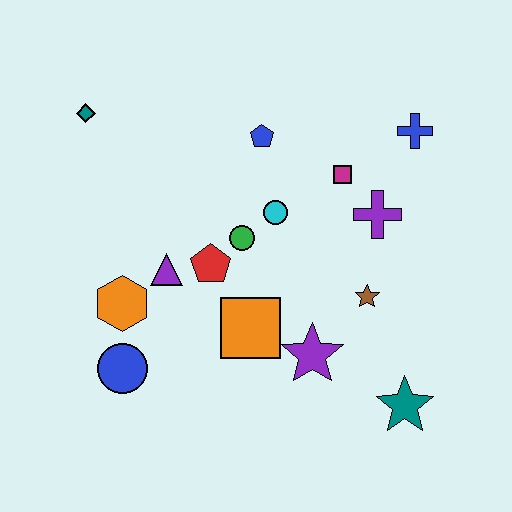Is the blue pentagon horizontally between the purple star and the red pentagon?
Yes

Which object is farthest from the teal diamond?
The teal star is farthest from the teal diamond.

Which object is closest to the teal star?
The purple star is closest to the teal star.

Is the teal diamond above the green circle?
Yes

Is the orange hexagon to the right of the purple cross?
No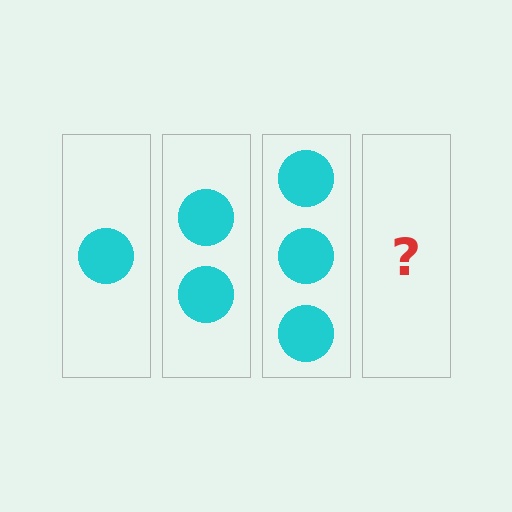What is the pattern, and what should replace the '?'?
The pattern is that each step adds one more circle. The '?' should be 4 circles.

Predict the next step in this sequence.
The next step is 4 circles.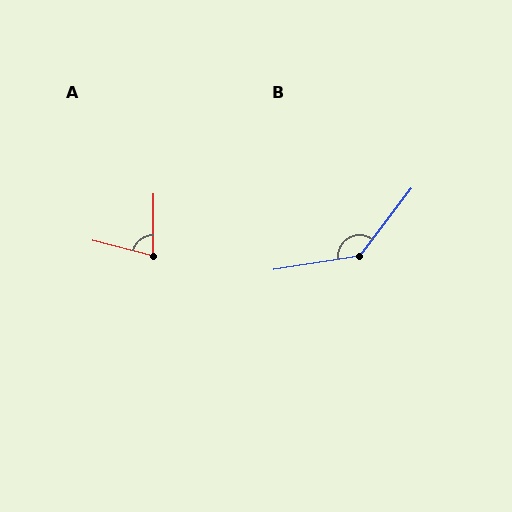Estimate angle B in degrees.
Approximately 137 degrees.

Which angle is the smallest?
A, at approximately 76 degrees.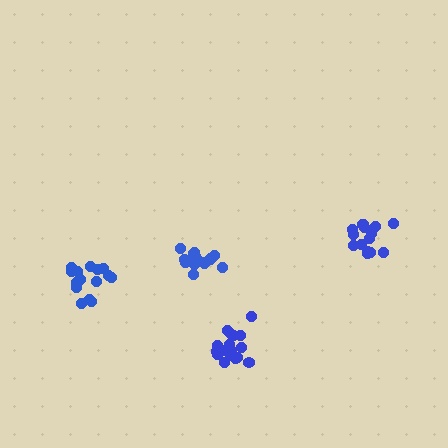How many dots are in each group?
Group 1: 15 dots, Group 2: 17 dots, Group 3: 15 dots, Group 4: 17 dots (64 total).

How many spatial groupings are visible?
There are 4 spatial groupings.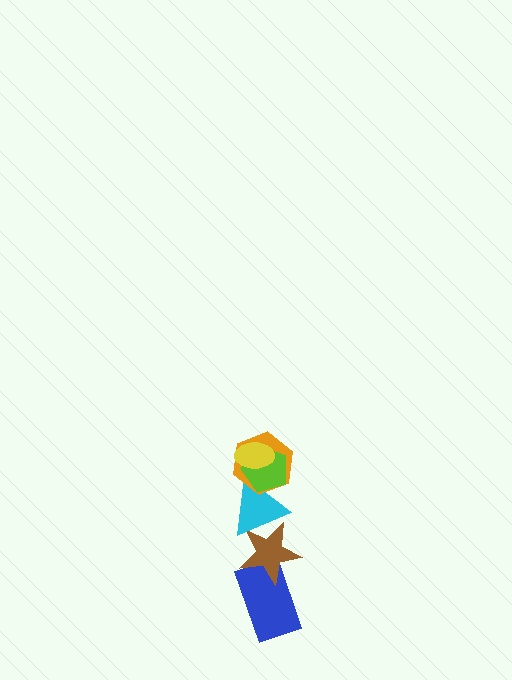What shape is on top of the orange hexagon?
The lime pentagon is on top of the orange hexagon.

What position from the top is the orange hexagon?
The orange hexagon is 3rd from the top.